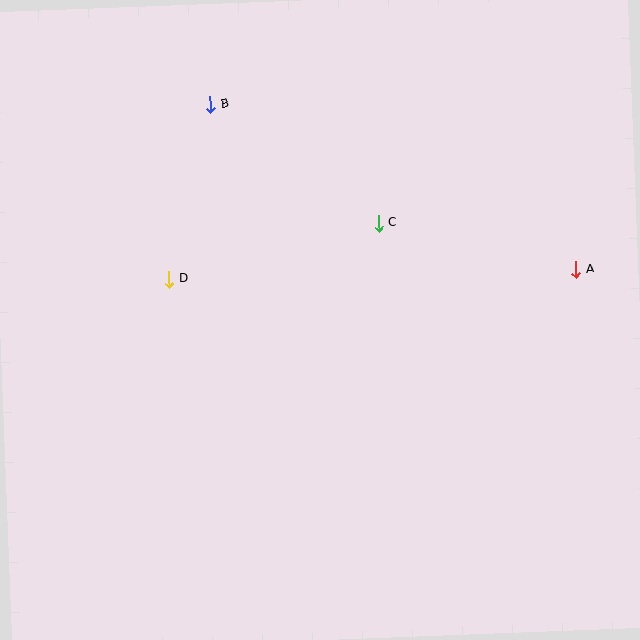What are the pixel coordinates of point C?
Point C is at (378, 223).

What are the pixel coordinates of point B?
Point B is at (210, 104).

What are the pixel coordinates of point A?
Point A is at (576, 269).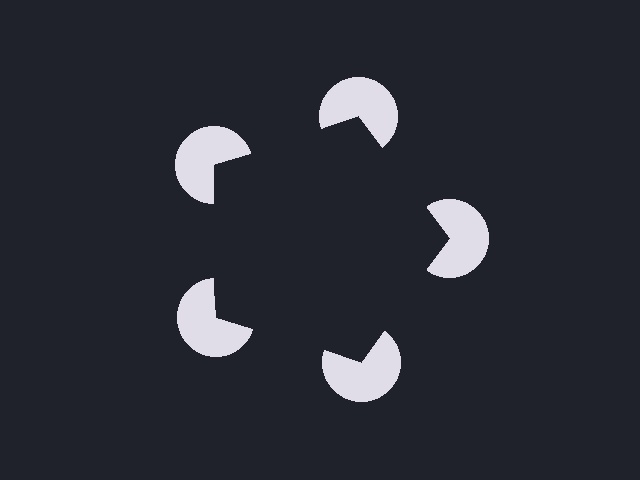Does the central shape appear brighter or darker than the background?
It typically appears slightly darker than the background, even though no actual brightness change is drawn.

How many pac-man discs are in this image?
There are 5 — one at each vertex of the illusory pentagon.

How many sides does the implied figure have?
5 sides.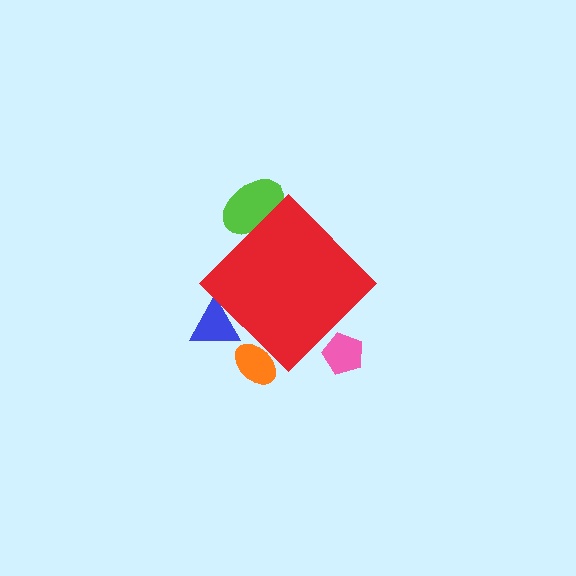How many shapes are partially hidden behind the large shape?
4 shapes are partially hidden.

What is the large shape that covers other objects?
A red diamond.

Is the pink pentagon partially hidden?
Yes, the pink pentagon is partially hidden behind the red diamond.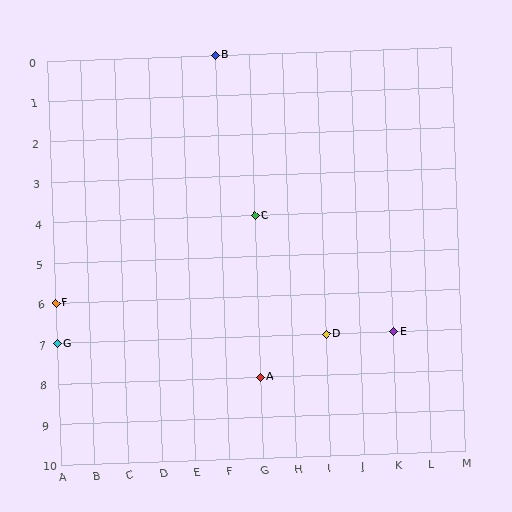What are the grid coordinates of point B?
Point B is at grid coordinates (F, 0).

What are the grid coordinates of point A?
Point A is at grid coordinates (G, 8).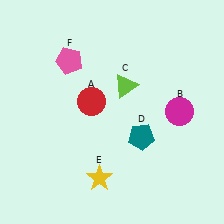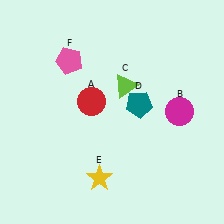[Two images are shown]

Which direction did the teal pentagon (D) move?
The teal pentagon (D) moved up.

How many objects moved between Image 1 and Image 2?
1 object moved between the two images.